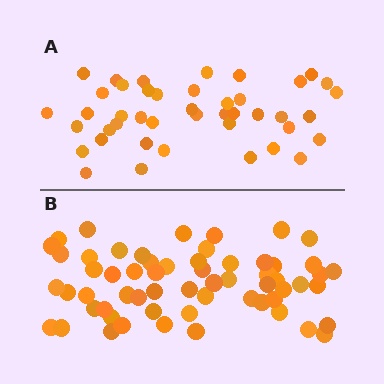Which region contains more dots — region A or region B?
Region B (the bottom region) has more dots.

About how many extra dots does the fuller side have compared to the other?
Region B has approximately 15 more dots than region A.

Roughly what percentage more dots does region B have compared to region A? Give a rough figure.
About 40% more.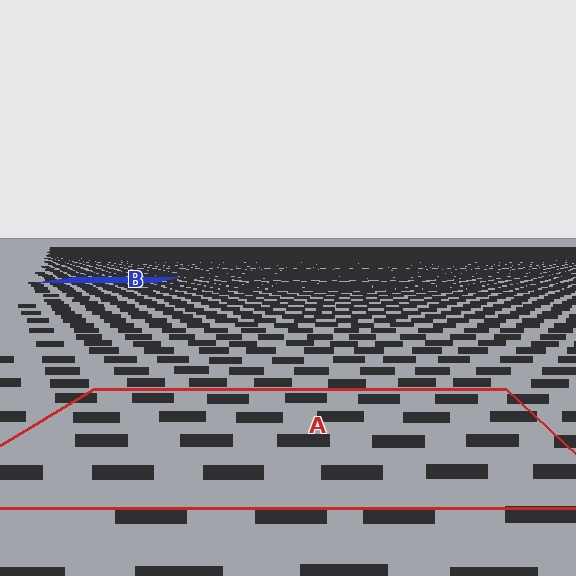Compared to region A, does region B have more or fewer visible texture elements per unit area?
Region B has more texture elements per unit area — they are packed more densely because it is farther away.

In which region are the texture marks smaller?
The texture marks are smaller in region B, because it is farther away.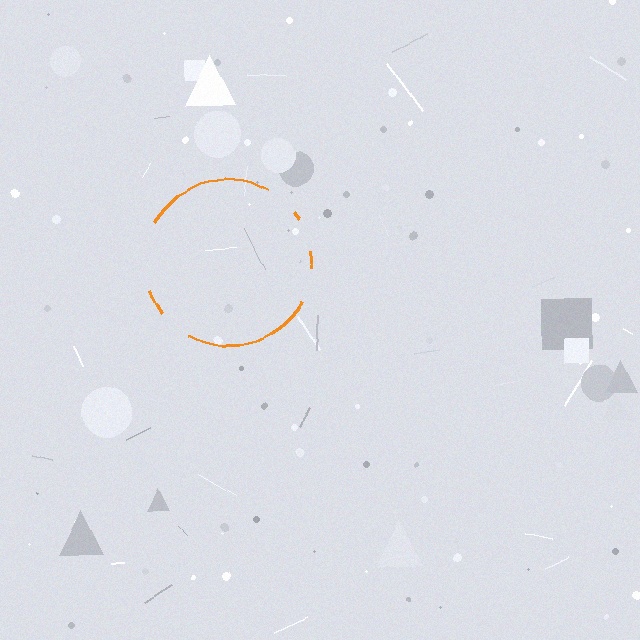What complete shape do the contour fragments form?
The contour fragments form a circle.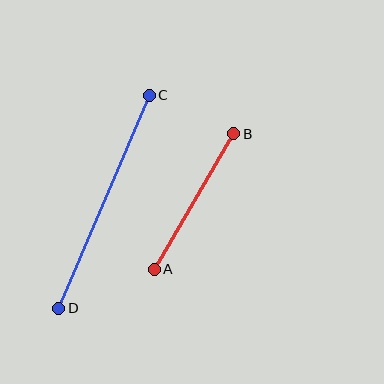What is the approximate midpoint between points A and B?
The midpoint is at approximately (194, 202) pixels.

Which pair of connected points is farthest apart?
Points C and D are farthest apart.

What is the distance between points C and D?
The distance is approximately 232 pixels.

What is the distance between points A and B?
The distance is approximately 157 pixels.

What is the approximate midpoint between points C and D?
The midpoint is at approximately (104, 202) pixels.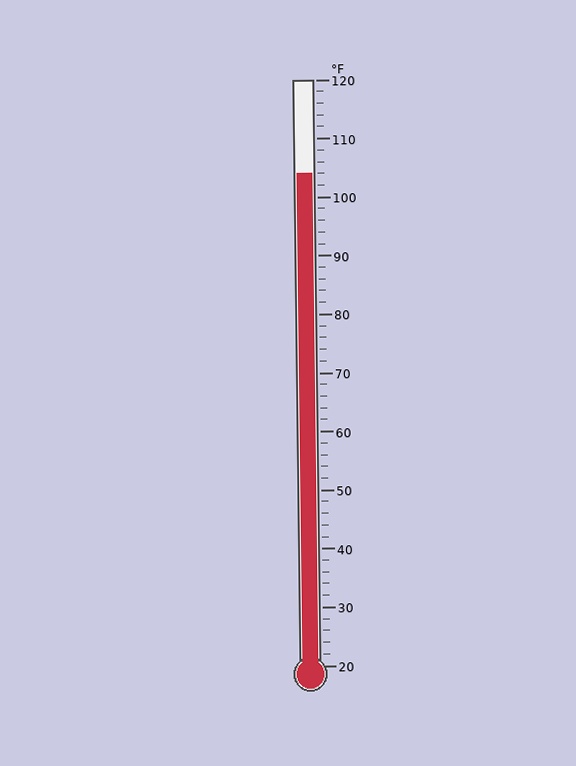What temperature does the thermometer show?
The thermometer shows approximately 104°F.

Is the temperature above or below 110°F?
The temperature is below 110°F.